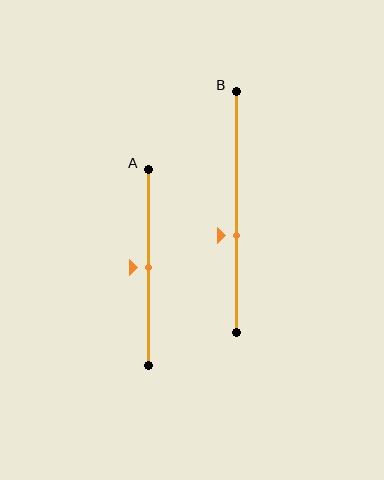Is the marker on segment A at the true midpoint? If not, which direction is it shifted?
Yes, the marker on segment A is at the true midpoint.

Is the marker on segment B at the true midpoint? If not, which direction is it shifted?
No, the marker on segment B is shifted downward by about 10% of the segment length.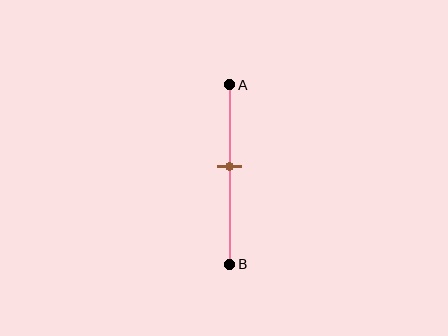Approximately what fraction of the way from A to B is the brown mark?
The brown mark is approximately 45% of the way from A to B.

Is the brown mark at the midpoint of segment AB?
No, the mark is at about 45% from A, not at the 50% midpoint.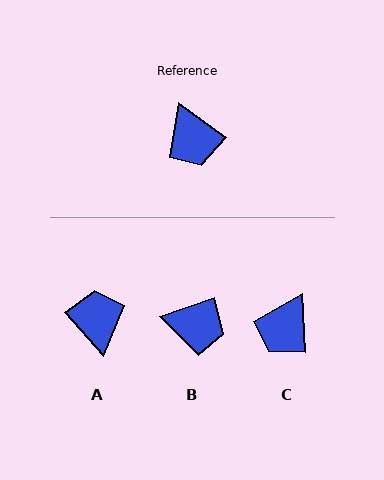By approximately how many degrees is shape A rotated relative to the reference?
Approximately 167 degrees counter-clockwise.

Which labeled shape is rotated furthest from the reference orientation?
A, about 167 degrees away.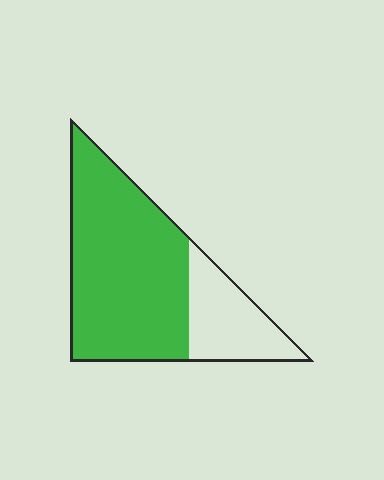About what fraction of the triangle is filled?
About three quarters (3/4).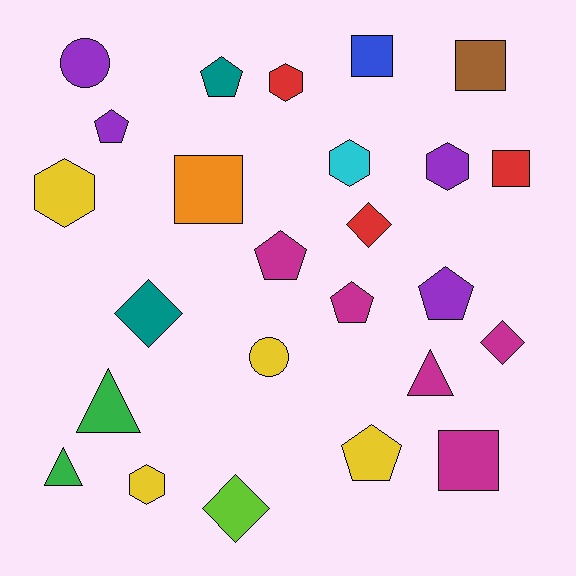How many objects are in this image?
There are 25 objects.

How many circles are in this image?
There are 2 circles.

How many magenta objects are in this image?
There are 5 magenta objects.